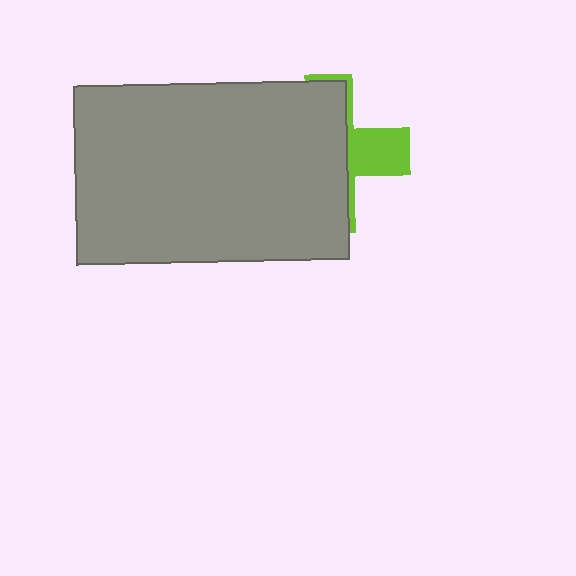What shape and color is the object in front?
The object in front is a gray rectangle.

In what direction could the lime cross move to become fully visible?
The lime cross could move right. That would shift it out from behind the gray rectangle entirely.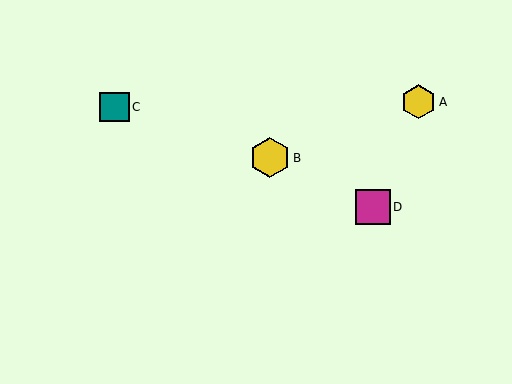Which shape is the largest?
The yellow hexagon (labeled B) is the largest.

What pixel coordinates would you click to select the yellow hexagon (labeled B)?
Click at (270, 158) to select the yellow hexagon B.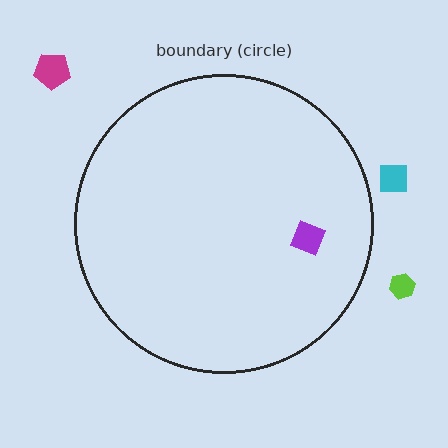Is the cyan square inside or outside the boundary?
Outside.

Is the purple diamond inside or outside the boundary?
Inside.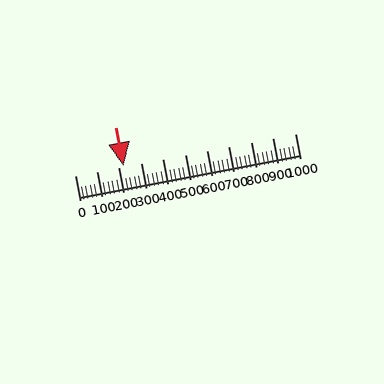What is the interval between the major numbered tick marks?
The major tick marks are spaced 100 units apart.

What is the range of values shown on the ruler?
The ruler shows values from 0 to 1000.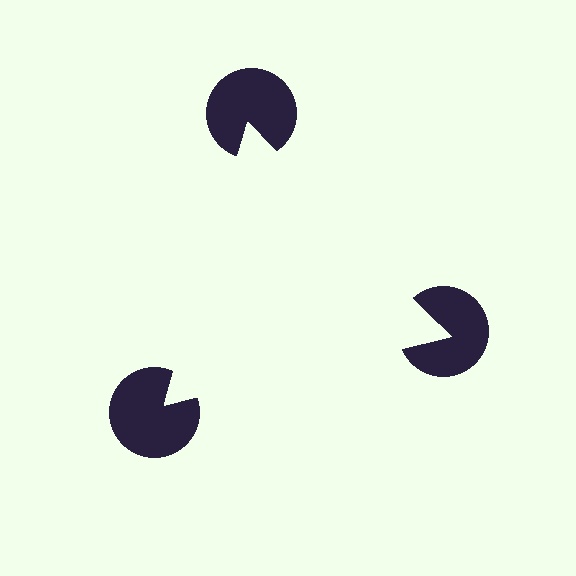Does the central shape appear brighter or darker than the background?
It typically appears slightly brighter than the background, even though no actual brightness change is drawn.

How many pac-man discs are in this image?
There are 3 — one at each vertex of the illusory triangle.